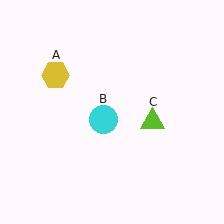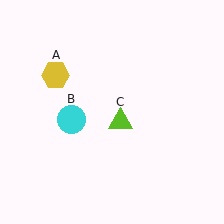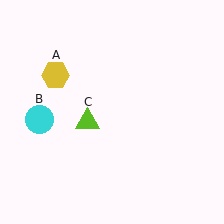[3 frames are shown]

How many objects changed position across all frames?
2 objects changed position: cyan circle (object B), lime triangle (object C).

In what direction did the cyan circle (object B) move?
The cyan circle (object B) moved left.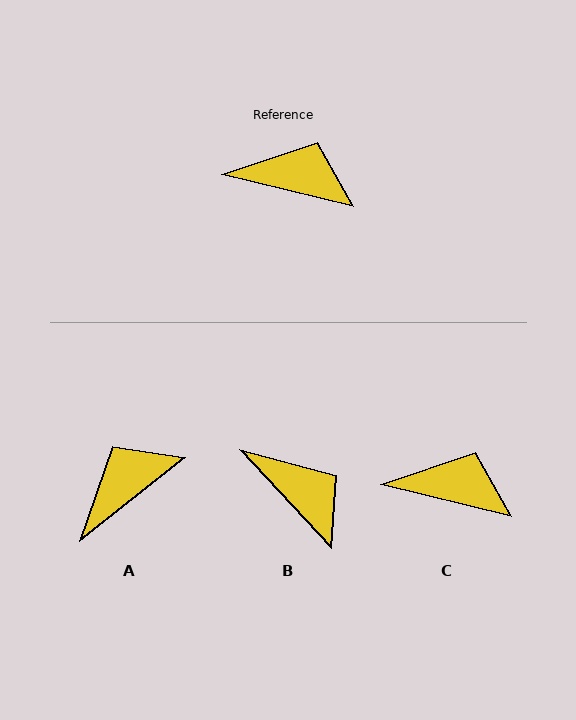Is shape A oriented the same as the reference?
No, it is off by about 52 degrees.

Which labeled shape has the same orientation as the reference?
C.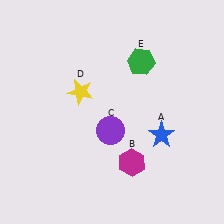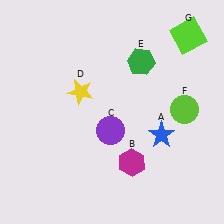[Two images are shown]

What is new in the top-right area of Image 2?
A lime square (G) was added in the top-right area of Image 2.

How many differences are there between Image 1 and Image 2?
There are 2 differences between the two images.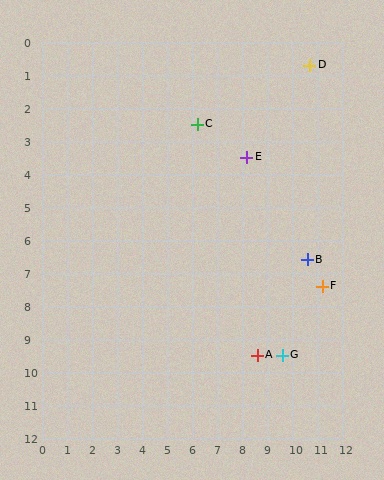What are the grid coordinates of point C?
Point C is at approximately (6.2, 2.5).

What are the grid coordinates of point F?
Point F is at approximately (11.2, 7.4).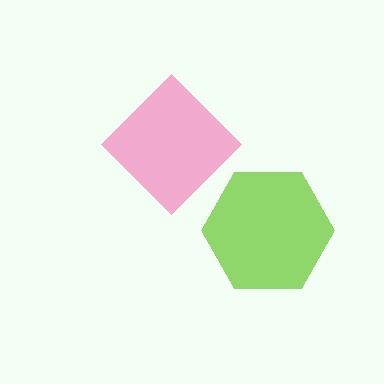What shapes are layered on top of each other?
The layered shapes are: a pink diamond, a lime hexagon.